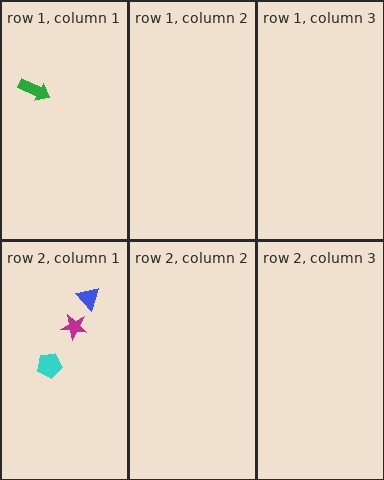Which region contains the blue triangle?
The row 2, column 1 region.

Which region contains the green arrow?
The row 1, column 1 region.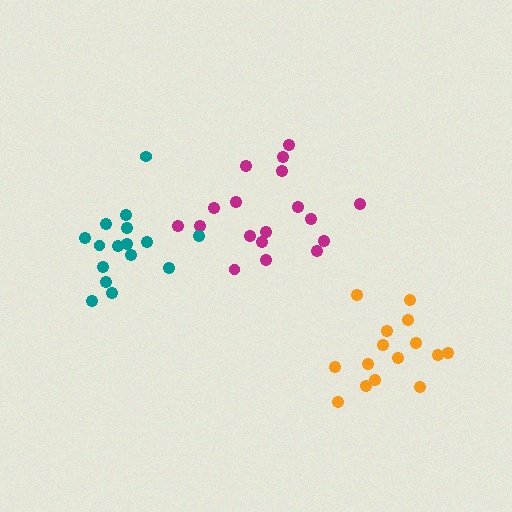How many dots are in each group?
Group 1: 18 dots, Group 2: 15 dots, Group 3: 16 dots (49 total).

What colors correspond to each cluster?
The clusters are colored: magenta, orange, teal.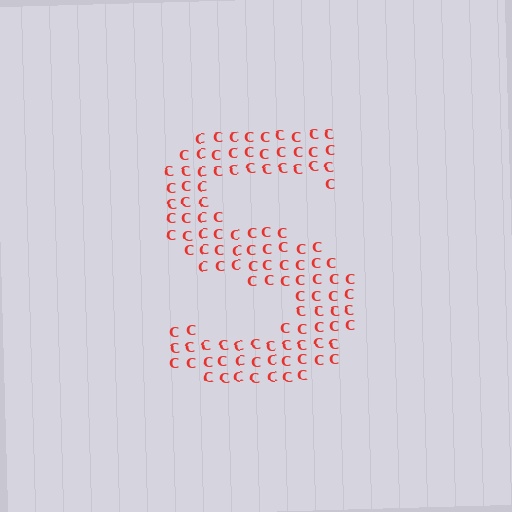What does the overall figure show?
The overall figure shows the letter S.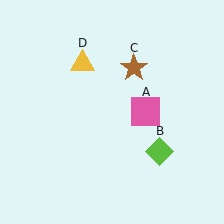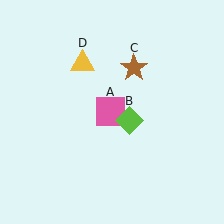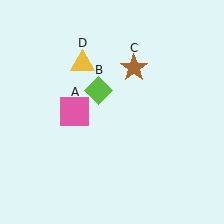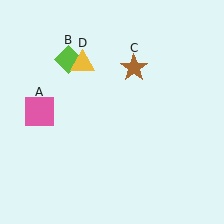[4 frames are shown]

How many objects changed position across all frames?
2 objects changed position: pink square (object A), lime diamond (object B).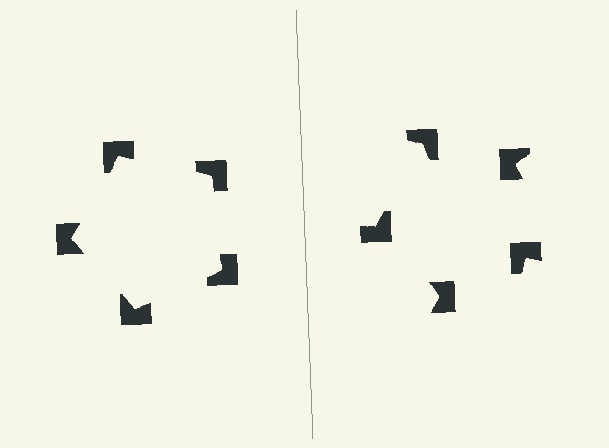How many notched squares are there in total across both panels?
10 — 5 on each side.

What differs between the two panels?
The notched squares are positioned identically on both sides; only the wedge orientations differ. On the left they align to a pentagon; on the right they are misaligned.